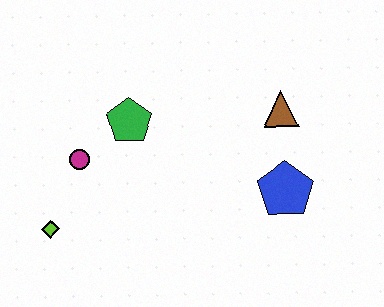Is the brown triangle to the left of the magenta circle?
No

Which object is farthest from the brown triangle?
The lime diamond is farthest from the brown triangle.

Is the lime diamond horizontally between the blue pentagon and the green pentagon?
No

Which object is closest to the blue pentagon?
The brown triangle is closest to the blue pentagon.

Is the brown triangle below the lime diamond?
No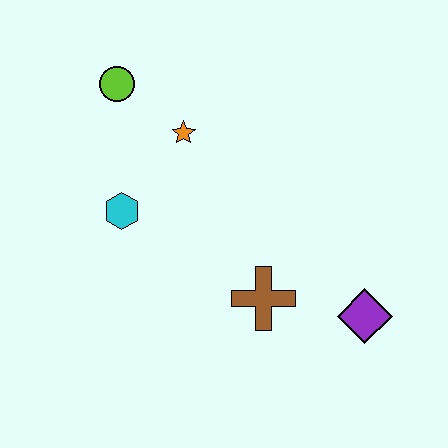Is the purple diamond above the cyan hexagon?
No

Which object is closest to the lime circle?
The orange star is closest to the lime circle.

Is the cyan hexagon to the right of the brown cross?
No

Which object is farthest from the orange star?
The purple diamond is farthest from the orange star.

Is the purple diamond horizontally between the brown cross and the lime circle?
No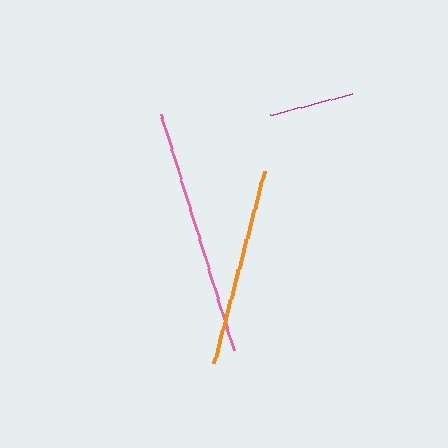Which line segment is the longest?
The pink line is the longest at approximately 248 pixels.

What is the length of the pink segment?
The pink segment is approximately 248 pixels long.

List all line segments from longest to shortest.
From longest to shortest: pink, orange, magenta.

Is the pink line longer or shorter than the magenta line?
The pink line is longer than the magenta line.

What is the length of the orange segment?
The orange segment is approximately 197 pixels long.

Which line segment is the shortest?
The magenta line is the shortest at approximately 86 pixels.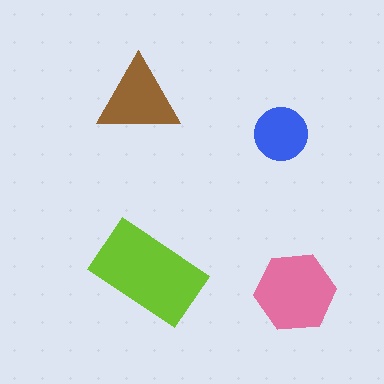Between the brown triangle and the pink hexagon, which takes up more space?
The pink hexagon.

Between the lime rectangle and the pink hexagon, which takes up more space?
The lime rectangle.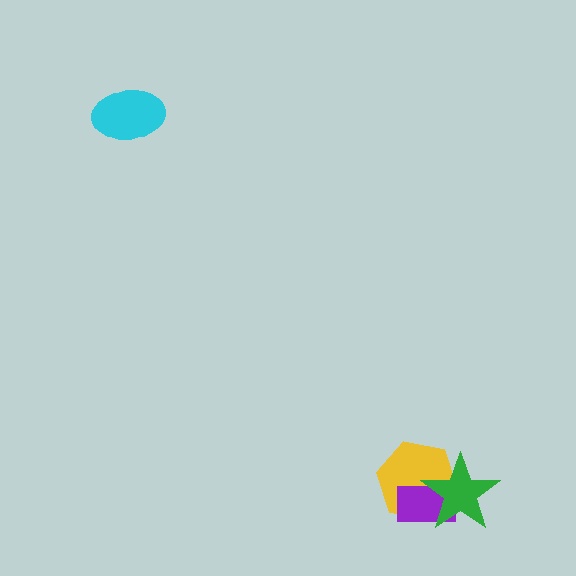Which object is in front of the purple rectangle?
The green star is in front of the purple rectangle.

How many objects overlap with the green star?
2 objects overlap with the green star.